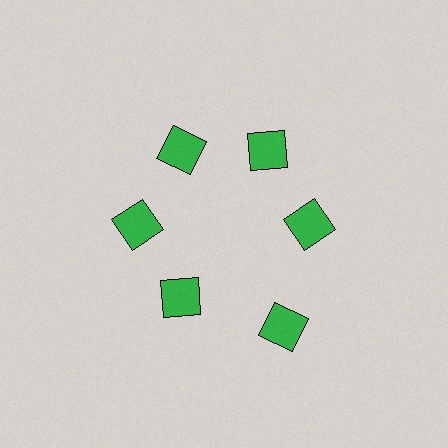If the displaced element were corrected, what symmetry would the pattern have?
It would have 6-fold rotational symmetry — the pattern would map onto itself every 60 degrees.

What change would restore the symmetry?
The symmetry would be restored by moving it inward, back onto the ring so that all 6 squares sit at equal angles and equal distance from the center.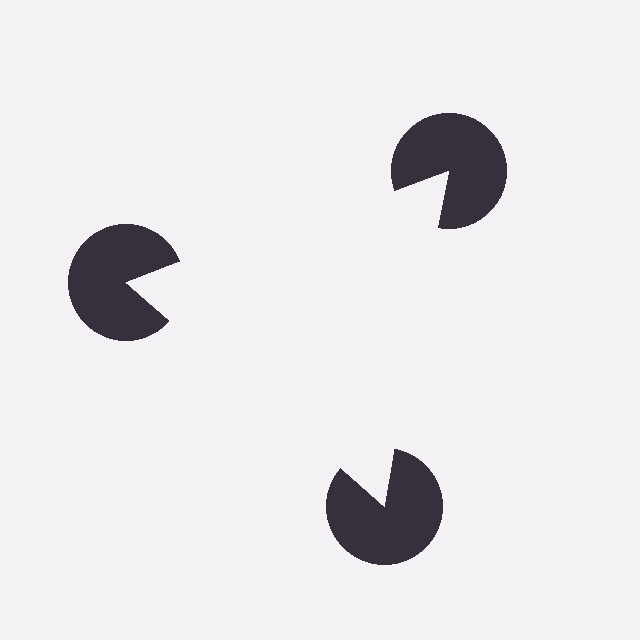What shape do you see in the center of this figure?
An illusory triangle — its edges are inferred from the aligned wedge cuts in the pac-man discs, not physically drawn.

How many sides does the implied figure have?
3 sides.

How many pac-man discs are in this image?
There are 3 — one at each vertex of the illusory triangle.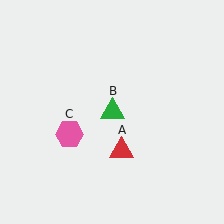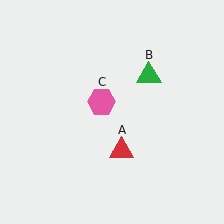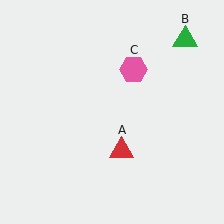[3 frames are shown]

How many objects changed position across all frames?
2 objects changed position: green triangle (object B), pink hexagon (object C).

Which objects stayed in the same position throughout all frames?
Red triangle (object A) remained stationary.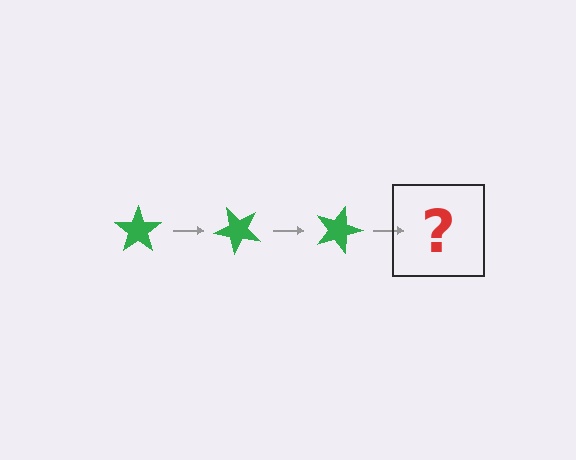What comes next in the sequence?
The next element should be a green star rotated 135 degrees.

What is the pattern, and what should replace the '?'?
The pattern is that the star rotates 45 degrees each step. The '?' should be a green star rotated 135 degrees.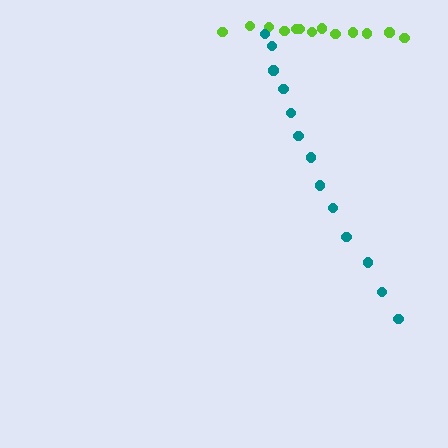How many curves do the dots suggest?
There are 2 distinct paths.